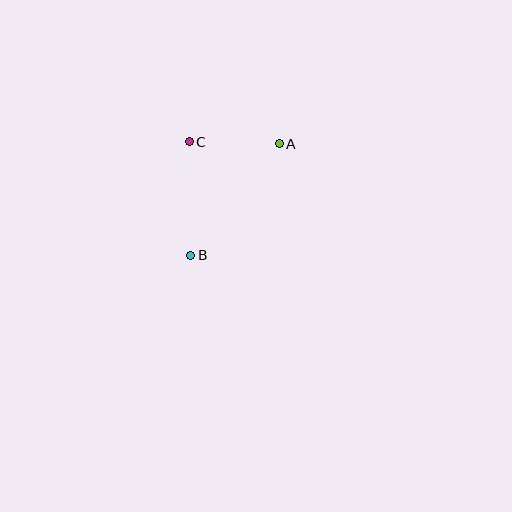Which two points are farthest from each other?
Points A and B are farthest from each other.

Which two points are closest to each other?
Points A and C are closest to each other.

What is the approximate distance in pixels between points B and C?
The distance between B and C is approximately 114 pixels.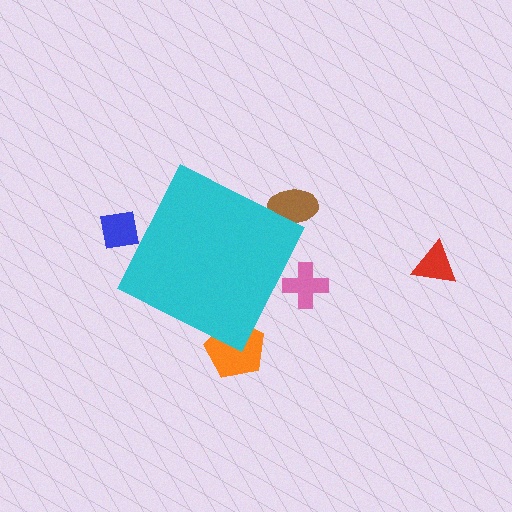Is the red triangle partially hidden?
No, the red triangle is fully visible.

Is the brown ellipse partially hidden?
Yes, the brown ellipse is partially hidden behind the cyan diamond.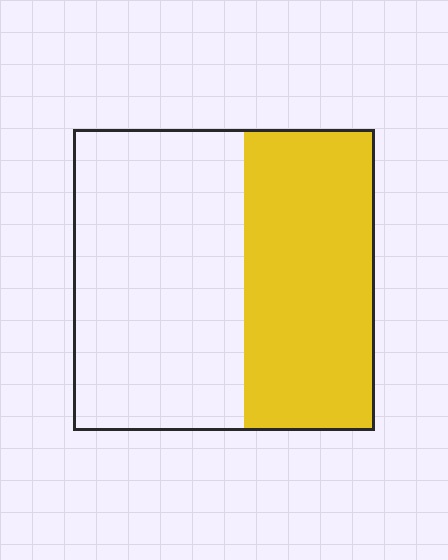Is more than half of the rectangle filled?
No.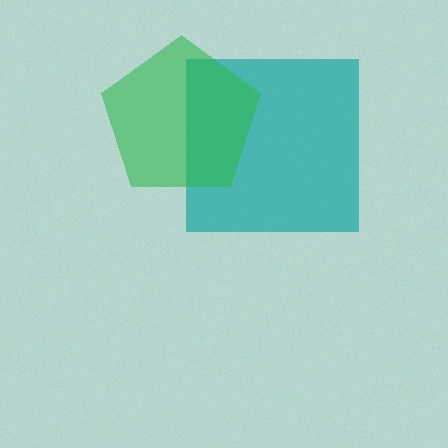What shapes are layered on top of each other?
The layered shapes are: a teal square, a green pentagon.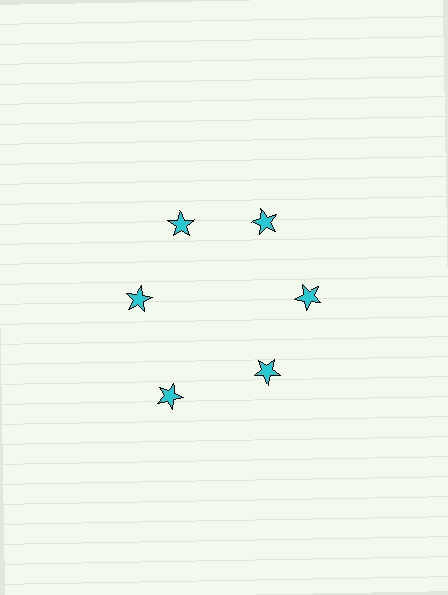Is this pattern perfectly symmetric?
No. The 6 cyan stars are arranged in a ring, but one element near the 7 o'clock position is pushed outward from the center, breaking the 6-fold rotational symmetry.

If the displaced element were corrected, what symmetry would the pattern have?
It would have 6-fold rotational symmetry — the pattern would map onto itself every 60 degrees.